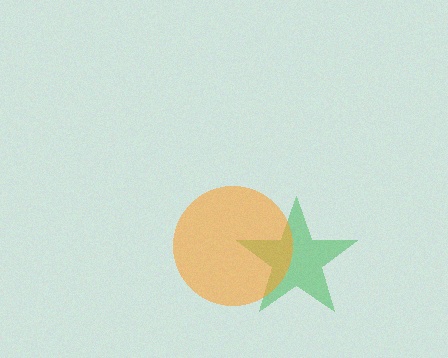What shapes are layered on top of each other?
The layered shapes are: a green star, an orange circle.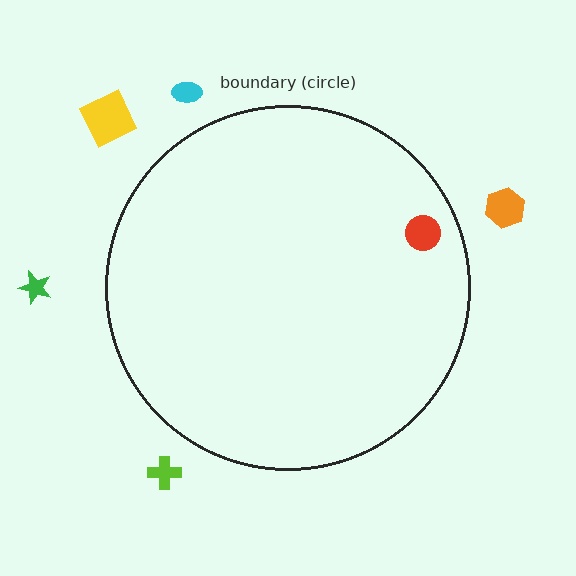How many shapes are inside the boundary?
1 inside, 5 outside.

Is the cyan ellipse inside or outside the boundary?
Outside.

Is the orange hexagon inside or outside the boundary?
Outside.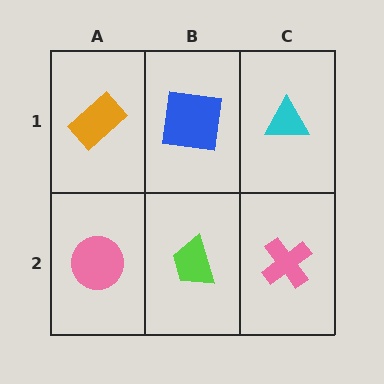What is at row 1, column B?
A blue square.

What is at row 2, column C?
A pink cross.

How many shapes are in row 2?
3 shapes.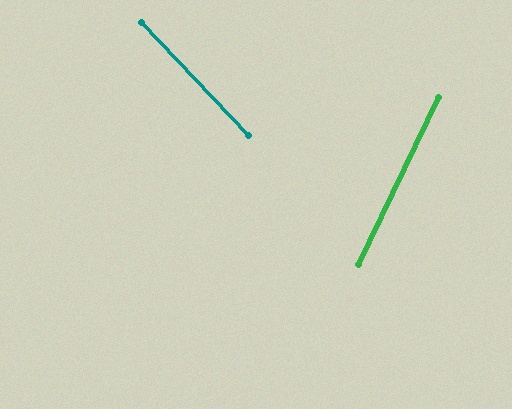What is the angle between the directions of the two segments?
Approximately 69 degrees.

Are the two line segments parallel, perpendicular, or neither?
Neither parallel nor perpendicular — they differ by about 69°.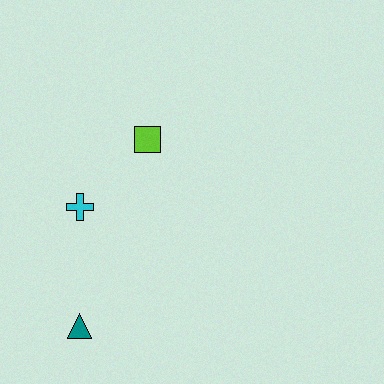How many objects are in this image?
There are 3 objects.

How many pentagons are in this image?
There are no pentagons.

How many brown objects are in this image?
There are no brown objects.